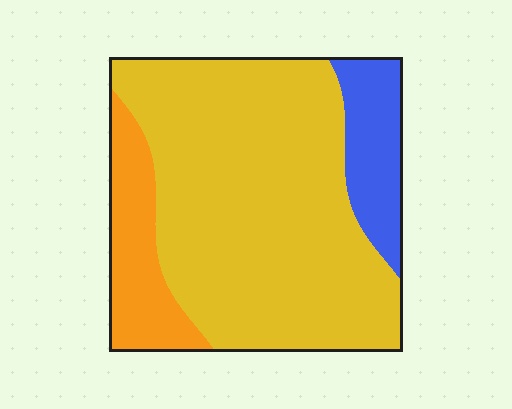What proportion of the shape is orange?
Orange takes up about one sixth (1/6) of the shape.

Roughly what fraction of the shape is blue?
Blue covers about 15% of the shape.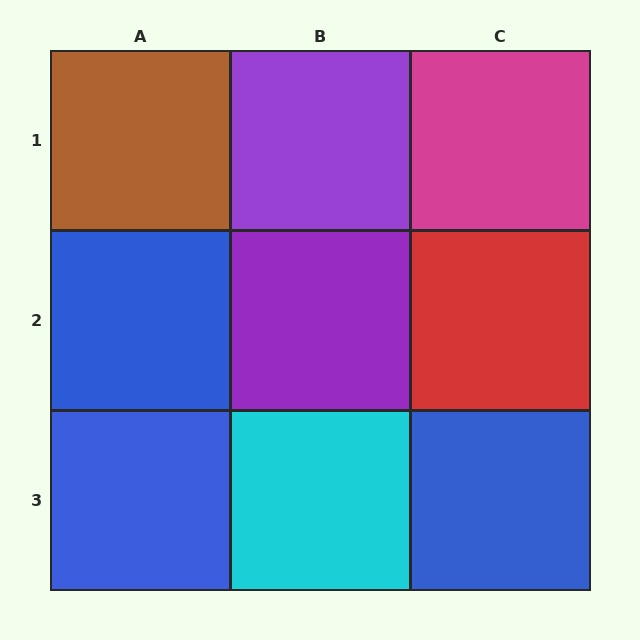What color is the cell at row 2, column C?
Red.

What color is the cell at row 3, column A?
Blue.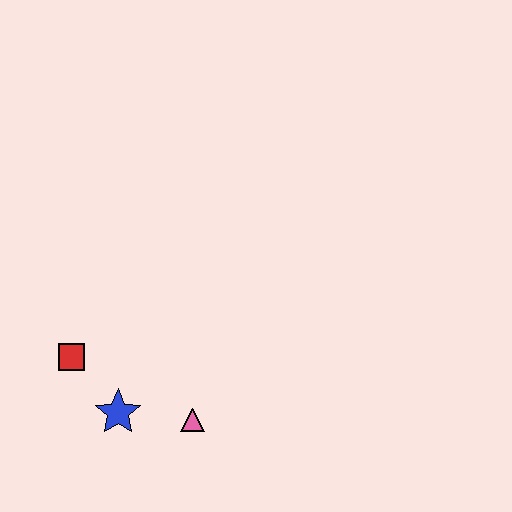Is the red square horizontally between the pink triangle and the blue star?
No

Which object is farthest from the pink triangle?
The red square is farthest from the pink triangle.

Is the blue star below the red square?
Yes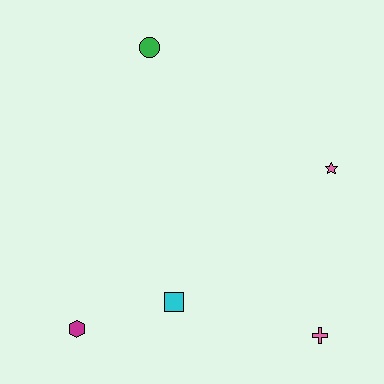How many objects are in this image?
There are 5 objects.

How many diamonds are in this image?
There are no diamonds.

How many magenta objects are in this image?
There is 1 magenta object.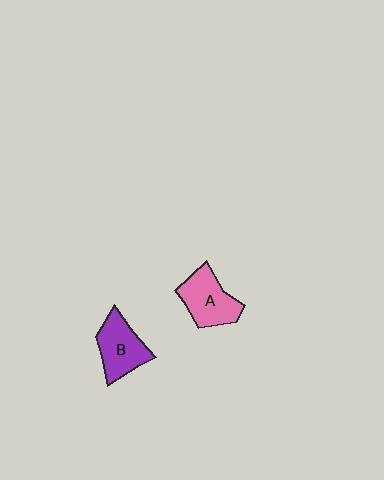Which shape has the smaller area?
Shape B (purple).